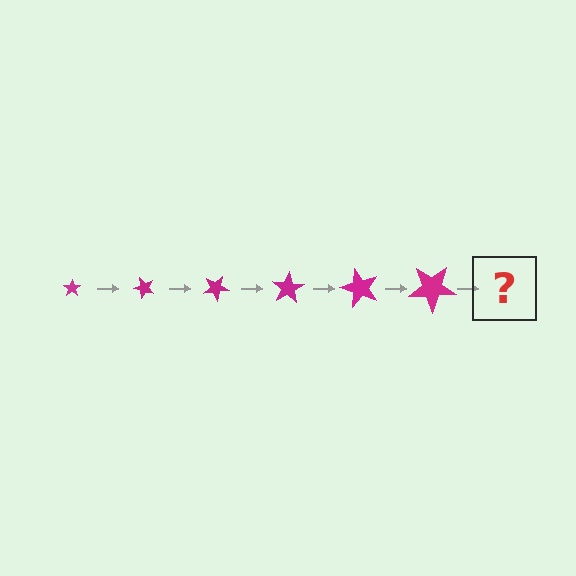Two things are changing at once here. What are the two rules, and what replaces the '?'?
The two rules are that the star grows larger each step and it rotates 50 degrees each step. The '?' should be a star, larger than the previous one and rotated 300 degrees from the start.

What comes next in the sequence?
The next element should be a star, larger than the previous one and rotated 300 degrees from the start.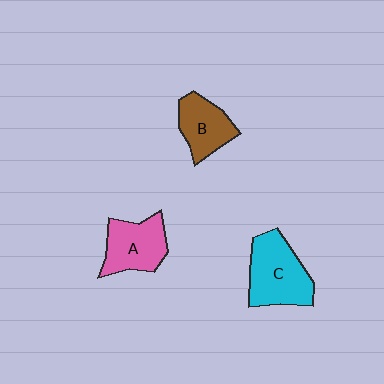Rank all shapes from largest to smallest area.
From largest to smallest: C (cyan), A (pink), B (brown).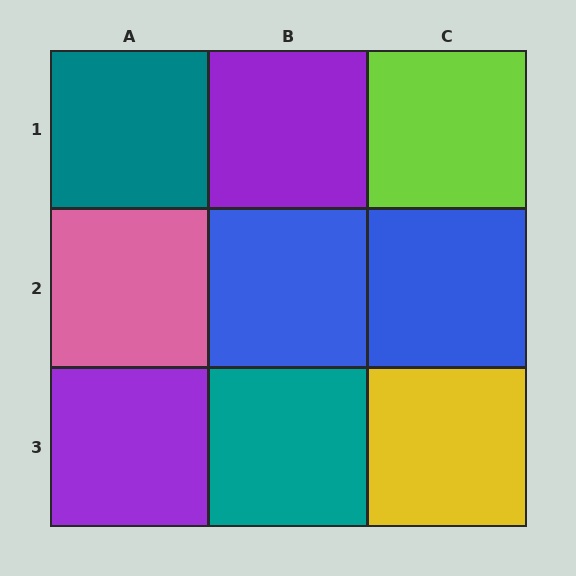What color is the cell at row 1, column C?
Lime.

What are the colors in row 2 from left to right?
Pink, blue, blue.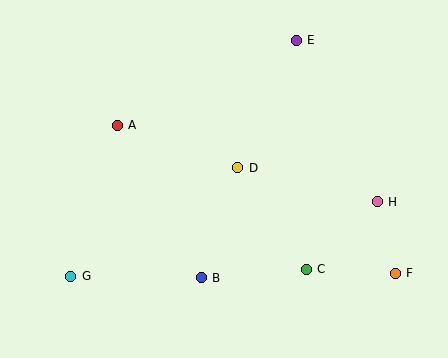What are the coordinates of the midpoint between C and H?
The midpoint between C and H is at (342, 236).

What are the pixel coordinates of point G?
Point G is at (71, 276).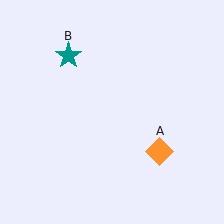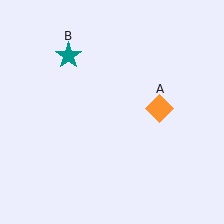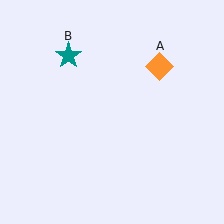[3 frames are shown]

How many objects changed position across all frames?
1 object changed position: orange diamond (object A).